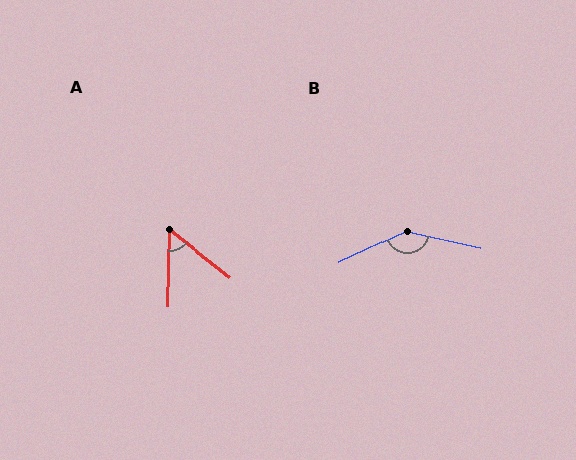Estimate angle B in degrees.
Approximately 142 degrees.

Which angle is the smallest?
A, at approximately 53 degrees.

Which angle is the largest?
B, at approximately 142 degrees.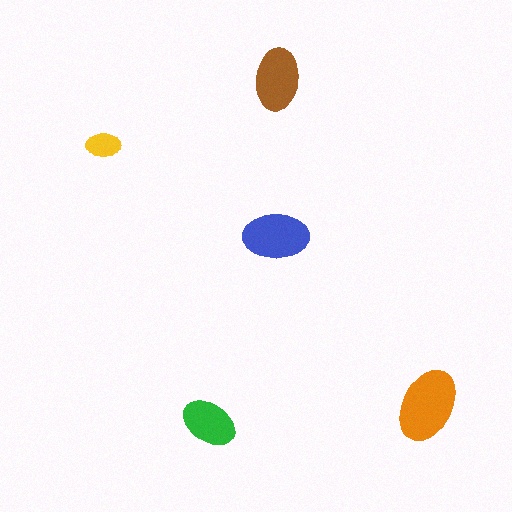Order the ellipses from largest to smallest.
the orange one, the blue one, the brown one, the green one, the yellow one.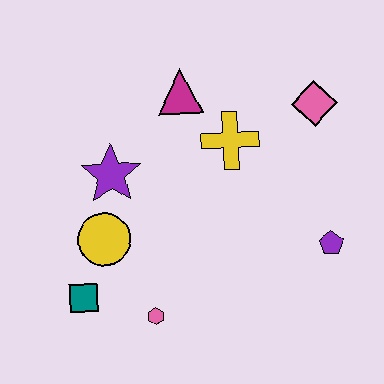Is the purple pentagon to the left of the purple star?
No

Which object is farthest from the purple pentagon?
The teal square is farthest from the purple pentagon.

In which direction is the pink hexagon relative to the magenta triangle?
The pink hexagon is below the magenta triangle.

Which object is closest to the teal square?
The yellow circle is closest to the teal square.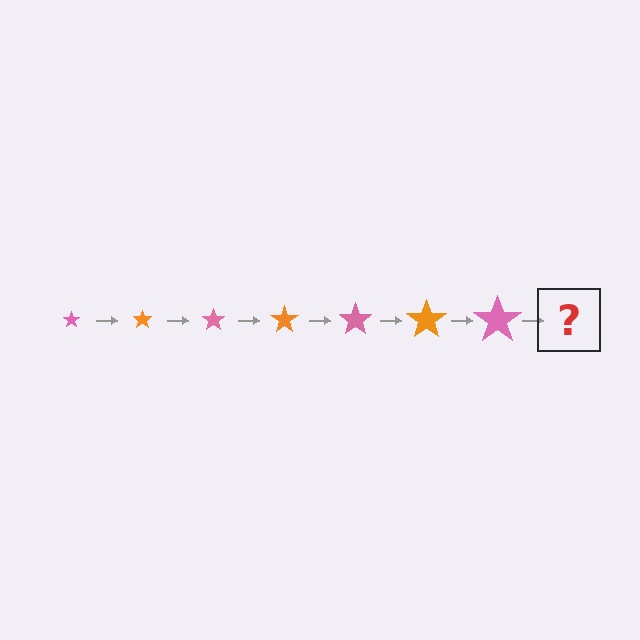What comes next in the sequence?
The next element should be an orange star, larger than the previous one.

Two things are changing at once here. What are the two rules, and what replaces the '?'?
The two rules are that the star grows larger each step and the color cycles through pink and orange. The '?' should be an orange star, larger than the previous one.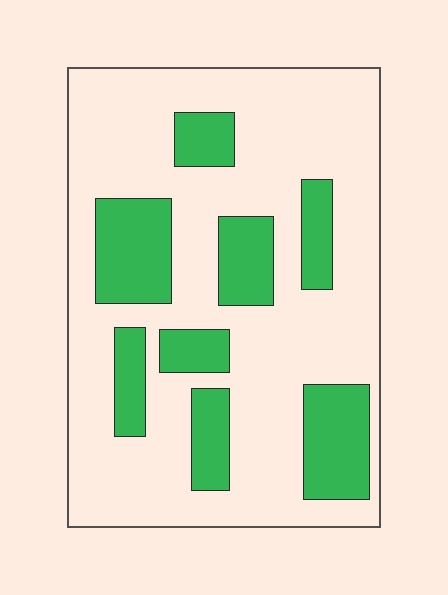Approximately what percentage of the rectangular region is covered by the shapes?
Approximately 25%.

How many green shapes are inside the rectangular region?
8.